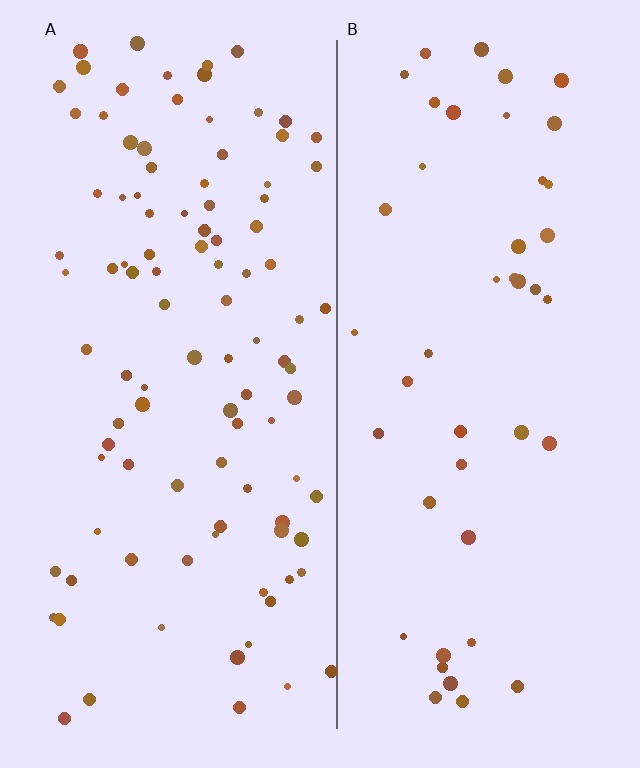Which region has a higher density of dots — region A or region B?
A (the left).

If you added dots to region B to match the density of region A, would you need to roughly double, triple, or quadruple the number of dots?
Approximately double.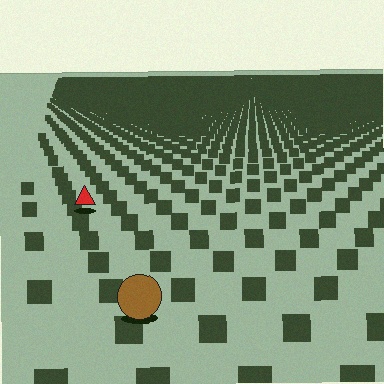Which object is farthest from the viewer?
The red triangle is farthest from the viewer. It appears smaller and the ground texture around it is denser.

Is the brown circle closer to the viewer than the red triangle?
Yes. The brown circle is closer — you can tell from the texture gradient: the ground texture is coarser near it.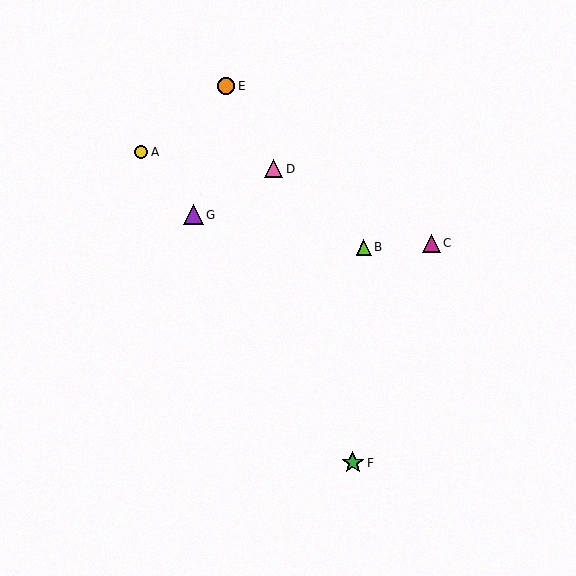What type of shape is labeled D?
Shape D is a pink triangle.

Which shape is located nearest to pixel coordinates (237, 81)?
The orange circle (labeled E) at (226, 86) is nearest to that location.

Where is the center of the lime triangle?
The center of the lime triangle is at (364, 247).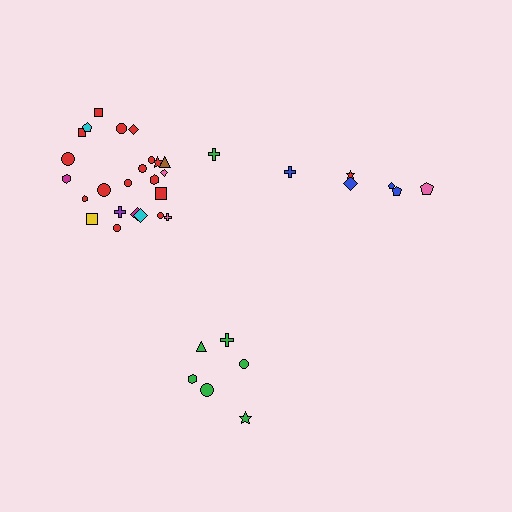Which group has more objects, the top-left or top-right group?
The top-left group.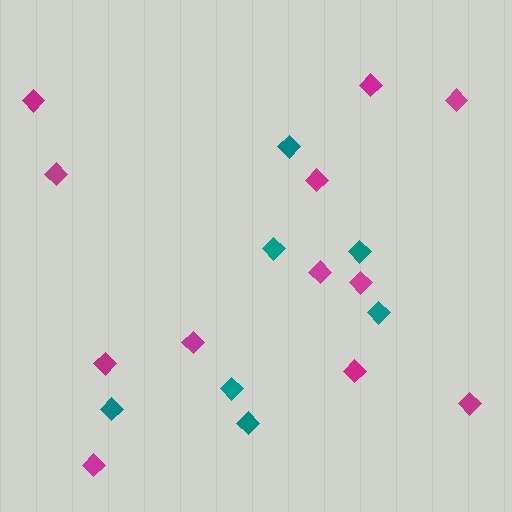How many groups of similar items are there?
There are 2 groups: one group of teal diamonds (7) and one group of magenta diamonds (12).